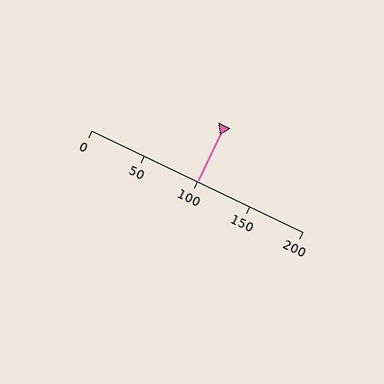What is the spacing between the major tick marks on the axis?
The major ticks are spaced 50 apart.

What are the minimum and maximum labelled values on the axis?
The axis runs from 0 to 200.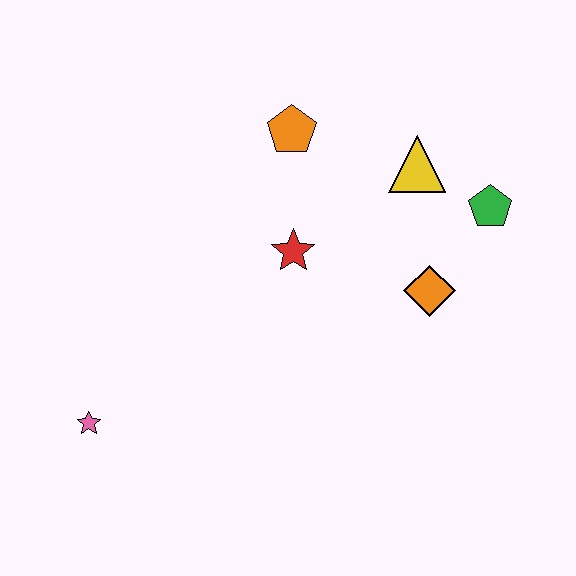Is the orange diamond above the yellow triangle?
No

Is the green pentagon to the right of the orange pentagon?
Yes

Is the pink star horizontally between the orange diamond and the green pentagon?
No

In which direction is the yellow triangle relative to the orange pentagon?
The yellow triangle is to the right of the orange pentagon.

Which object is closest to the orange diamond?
The green pentagon is closest to the orange diamond.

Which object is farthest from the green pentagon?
The pink star is farthest from the green pentagon.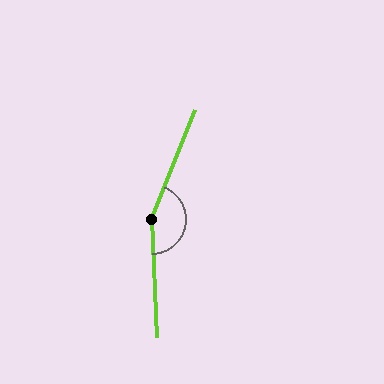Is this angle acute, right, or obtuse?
It is obtuse.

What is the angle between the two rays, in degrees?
Approximately 156 degrees.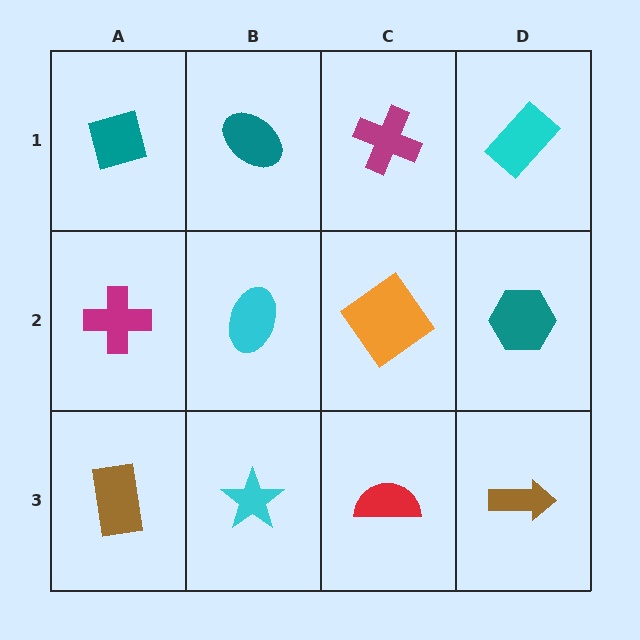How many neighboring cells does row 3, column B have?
3.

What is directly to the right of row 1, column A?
A teal ellipse.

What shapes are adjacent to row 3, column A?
A magenta cross (row 2, column A), a cyan star (row 3, column B).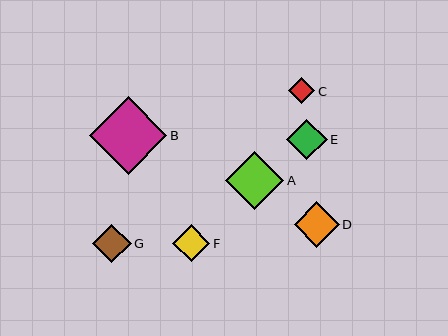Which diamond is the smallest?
Diamond C is the smallest with a size of approximately 26 pixels.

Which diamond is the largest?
Diamond B is the largest with a size of approximately 78 pixels.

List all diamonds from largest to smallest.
From largest to smallest: B, A, D, E, G, F, C.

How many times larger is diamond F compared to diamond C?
Diamond F is approximately 1.4 times the size of diamond C.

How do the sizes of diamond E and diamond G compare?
Diamond E and diamond G are approximately the same size.